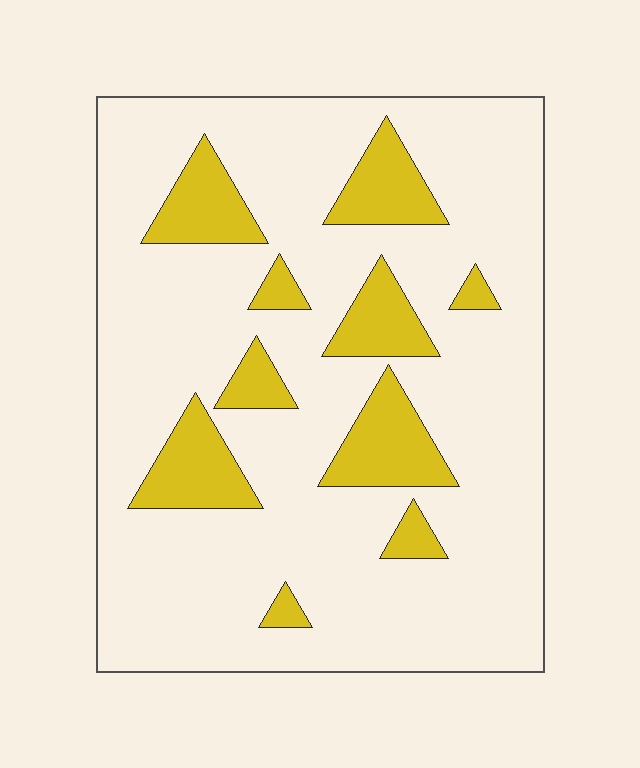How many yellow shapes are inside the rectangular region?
10.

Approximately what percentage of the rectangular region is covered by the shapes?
Approximately 20%.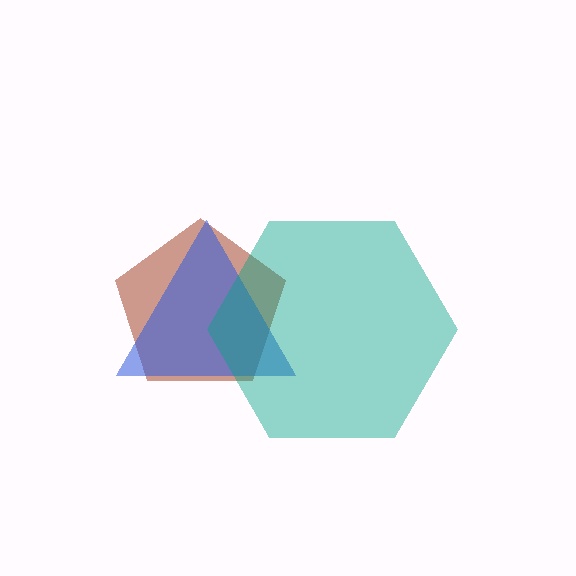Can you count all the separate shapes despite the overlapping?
Yes, there are 3 separate shapes.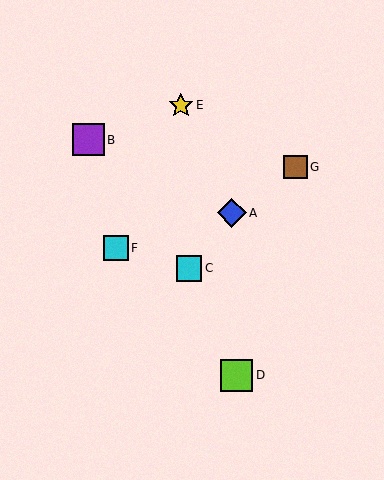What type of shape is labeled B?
Shape B is a purple square.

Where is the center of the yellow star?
The center of the yellow star is at (181, 105).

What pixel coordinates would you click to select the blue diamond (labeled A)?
Click at (232, 213) to select the blue diamond A.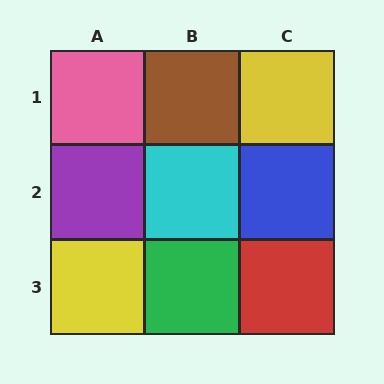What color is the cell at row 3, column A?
Yellow.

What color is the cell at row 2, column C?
Blue.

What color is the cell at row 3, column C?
Red.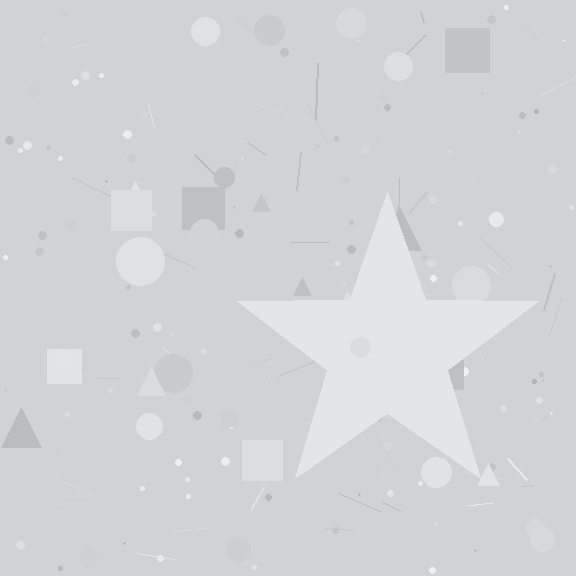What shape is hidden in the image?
A star is hidden in the image.